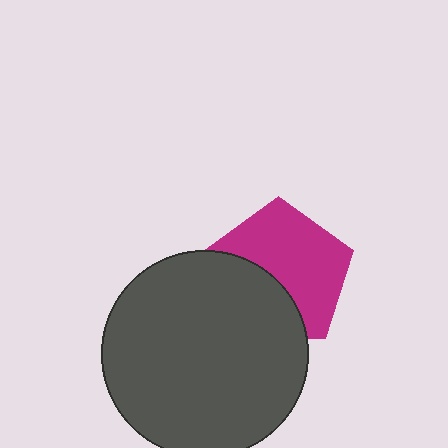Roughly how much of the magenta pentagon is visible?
About half of it is visible (roughly 61%).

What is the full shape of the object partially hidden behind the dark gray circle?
The partially hidden object is a magenta pentagon.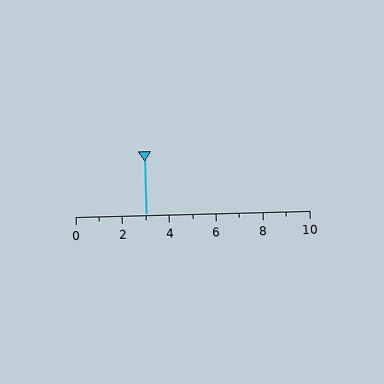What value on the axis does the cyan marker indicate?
The marker indicates approximately 3.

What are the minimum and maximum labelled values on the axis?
The axis runs from 0 to 10.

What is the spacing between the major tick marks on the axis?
The major ticks are spaced 2 apart.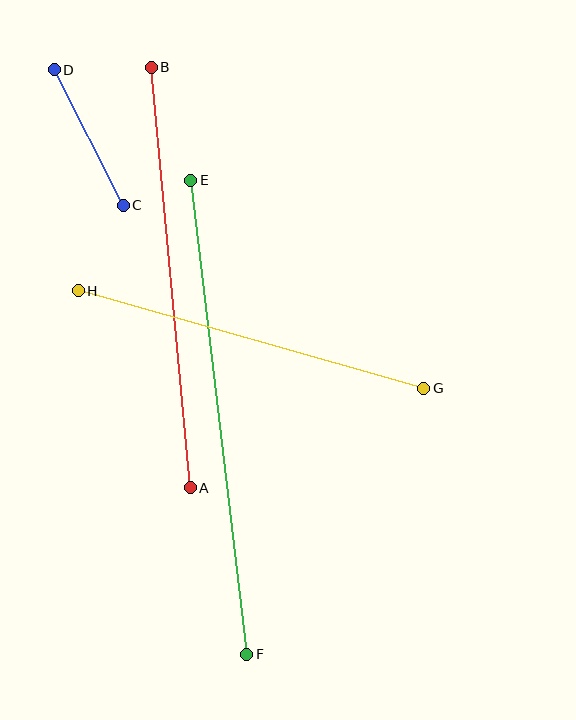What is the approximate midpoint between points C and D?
The midpoint is at approximately (89, 137) pixels.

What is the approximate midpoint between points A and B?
The midpoint is at approximately (171, 278) pixels.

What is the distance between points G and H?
The distance is approximately 359 pixels.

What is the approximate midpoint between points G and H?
The midpoint is at approximately (251, 340) pixels.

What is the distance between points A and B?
The distance is approximately 422 pixels.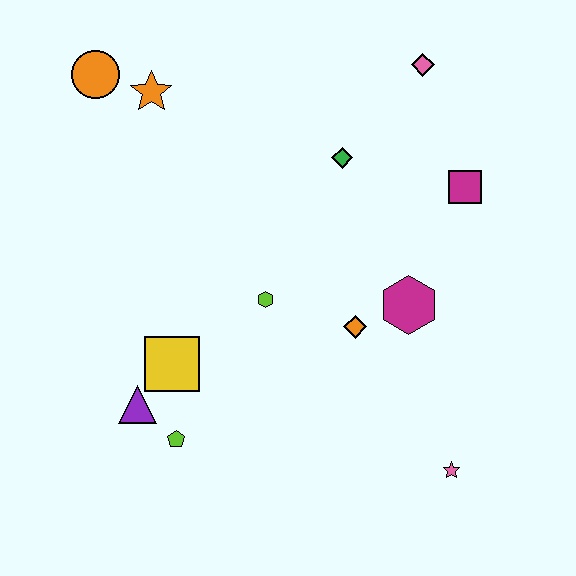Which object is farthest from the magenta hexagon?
The orange circle is farthest from the magenta hexagon.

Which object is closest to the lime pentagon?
The purple triangle is closest to the lime pentagon.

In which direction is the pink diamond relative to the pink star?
The pink diamond is above the pink star.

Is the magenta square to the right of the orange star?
Yes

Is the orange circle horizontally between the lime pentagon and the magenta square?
No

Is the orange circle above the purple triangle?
Yes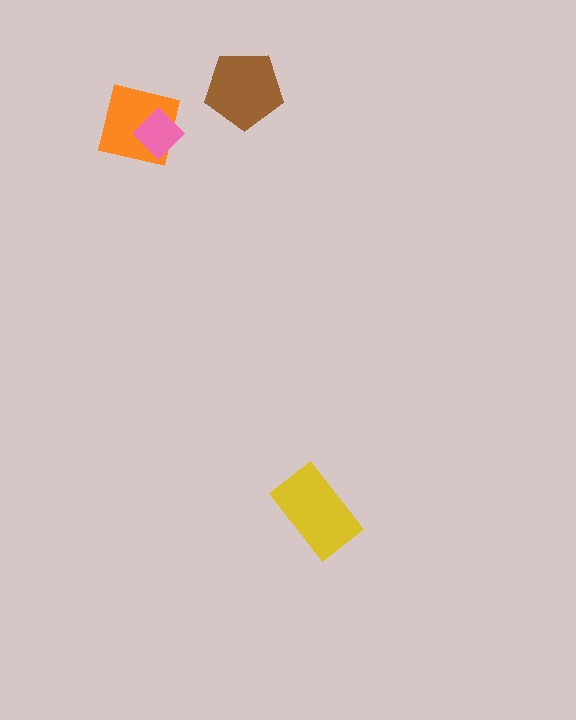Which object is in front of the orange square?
The pink diamond is in front of the orange square.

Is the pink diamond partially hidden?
No, no other shape covers it.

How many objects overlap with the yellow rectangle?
0 objects overlap with the yellow rectangle.